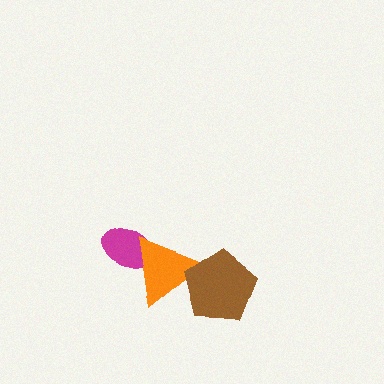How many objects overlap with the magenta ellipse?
1 object overlaps with the magenta ellipse.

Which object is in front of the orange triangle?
The brown pentagon is in front of the orange triangle.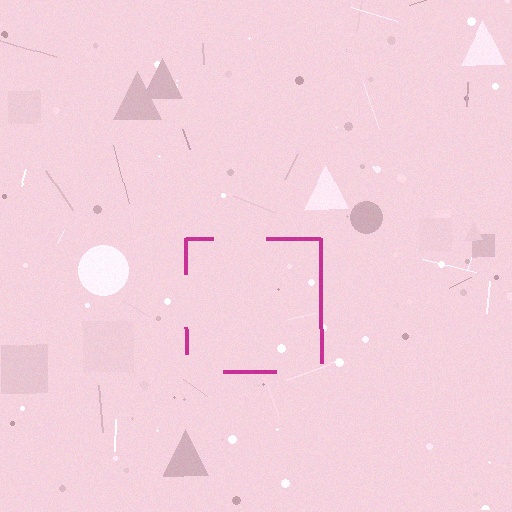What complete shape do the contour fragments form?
The contour fragments form a square.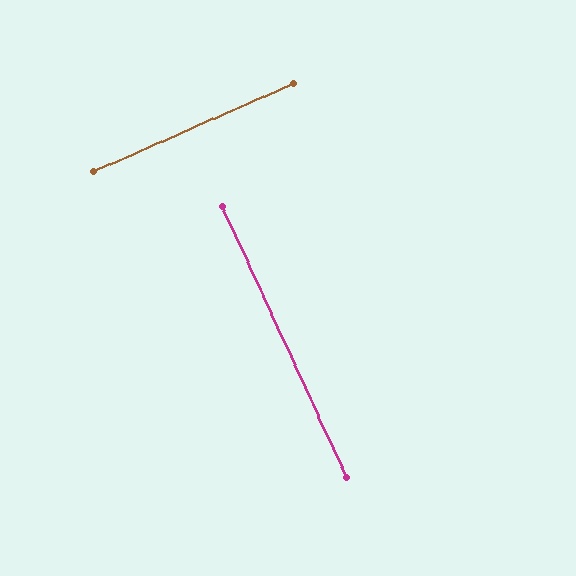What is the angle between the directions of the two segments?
Approximately 89 degrees.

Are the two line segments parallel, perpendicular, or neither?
Perpendicular — they meet at approximately 89°.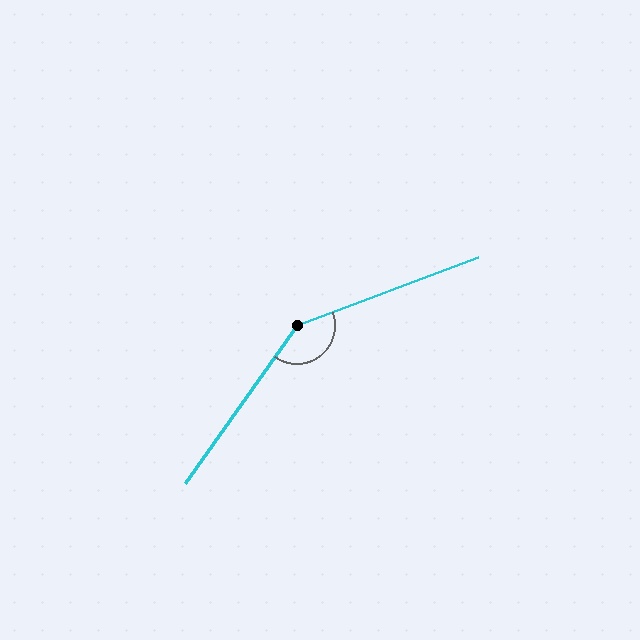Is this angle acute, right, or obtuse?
It is obtuse.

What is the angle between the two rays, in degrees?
Approximately 146 degrees.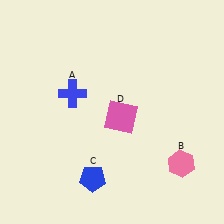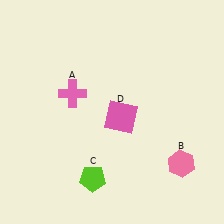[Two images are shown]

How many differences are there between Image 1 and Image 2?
There are 2 differences between the two images.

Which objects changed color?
A changed from blue to pink. C changed from blue to lime.